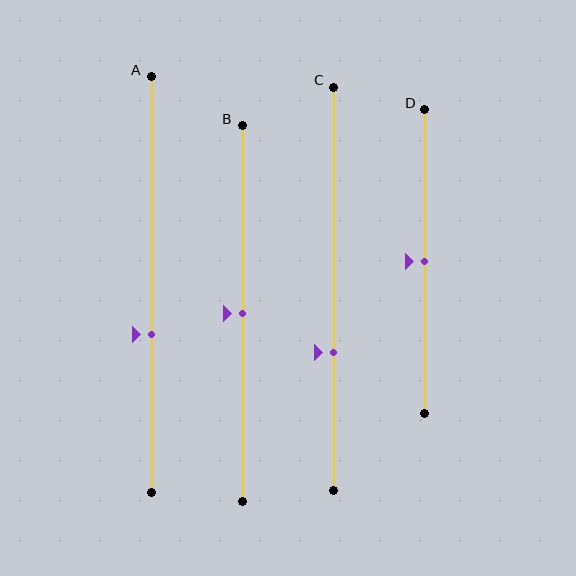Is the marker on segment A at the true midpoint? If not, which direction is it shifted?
No, the marker on segment A is shifted downward by about 12% of the segment length.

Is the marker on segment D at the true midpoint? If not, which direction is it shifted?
Yes, the marker on segment D is at the true midpoint.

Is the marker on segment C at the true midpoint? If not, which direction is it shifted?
No, the marker on segment C is shifted downward by about 16% of the segment length.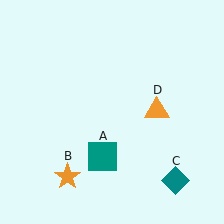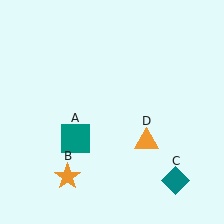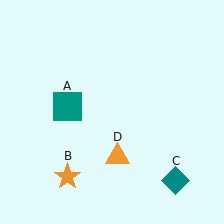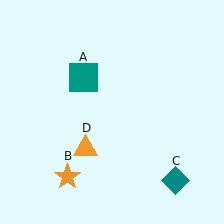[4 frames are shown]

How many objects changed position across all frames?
2 objects changed position: teal square (object A), orange triangle (object D).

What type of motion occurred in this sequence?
The teal square (object A), orange triangle (object D) rotated clockwise around the center of the scene.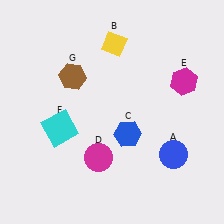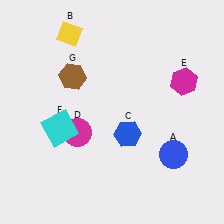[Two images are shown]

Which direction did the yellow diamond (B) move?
The yellow diamond (B) moved left.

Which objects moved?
The objects that moved are: the yellow diamond (B), the magenta circle (D).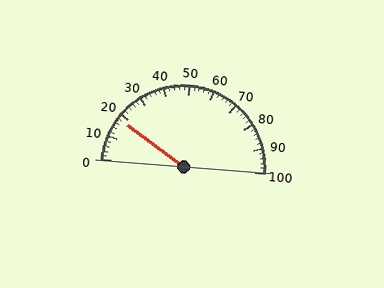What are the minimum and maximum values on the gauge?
The gauge ranges from 0 to 100.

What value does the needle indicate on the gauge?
The needle indicates approximately 18.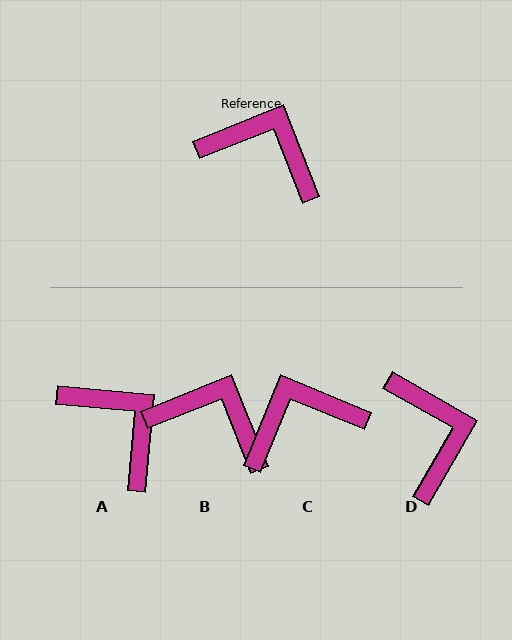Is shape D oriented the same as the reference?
No, it is off by about 51 degrees.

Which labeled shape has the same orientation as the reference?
B.